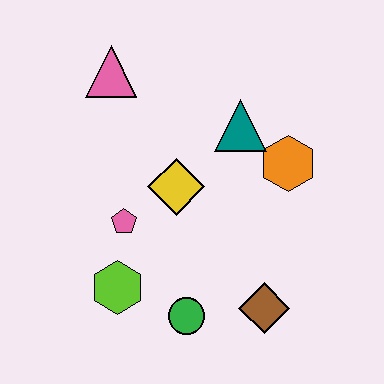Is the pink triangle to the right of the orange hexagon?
No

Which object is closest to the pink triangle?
The yellow diamond is closest to the pink triangle.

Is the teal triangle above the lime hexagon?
Yes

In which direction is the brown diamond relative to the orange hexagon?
The brown diamond is below the orange hexagon.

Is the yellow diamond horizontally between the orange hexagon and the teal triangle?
No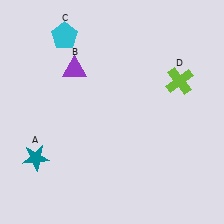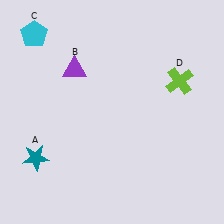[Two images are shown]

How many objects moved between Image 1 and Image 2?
1 object moved between the two images.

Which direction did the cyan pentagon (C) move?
The cyan pentagon (C) moved left.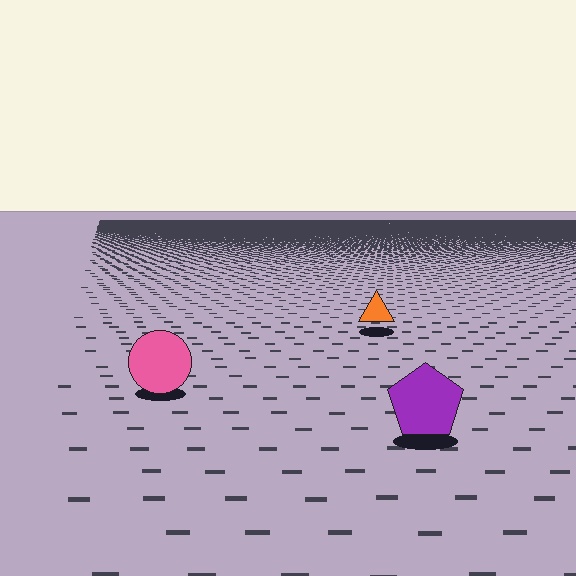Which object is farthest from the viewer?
The orange triangle is farthest from the viewer. It appears smaller and the ground texture around it is denser.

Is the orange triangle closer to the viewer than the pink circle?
No. The pink circle is closer — you can tell from the texture gradient: the ground texture is coarser near it.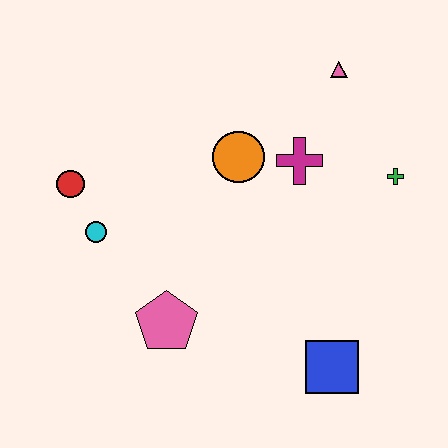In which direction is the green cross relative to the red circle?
The green cross is to the right of the red circle.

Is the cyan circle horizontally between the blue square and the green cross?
No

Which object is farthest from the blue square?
The red circle is farthest from the blue square.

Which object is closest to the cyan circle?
The red circle is closest to the cyan circle.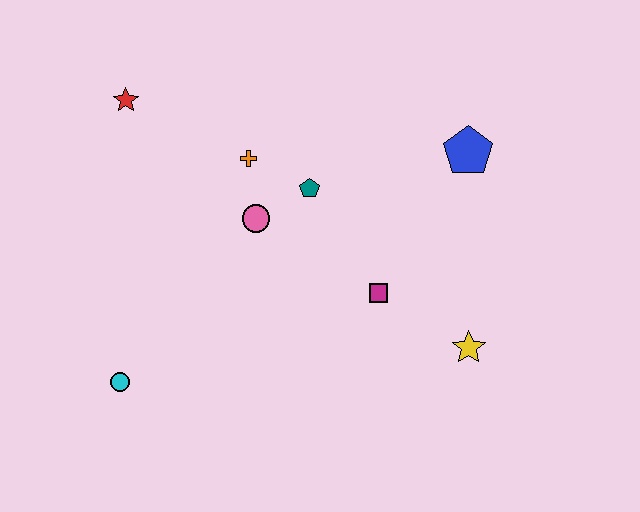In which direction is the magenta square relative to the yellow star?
The magenta square is to the left of the yellow star.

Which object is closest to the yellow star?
The magenta square is closest to the yellow star.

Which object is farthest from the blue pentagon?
The cyan circle is farthest from the blue pentagon.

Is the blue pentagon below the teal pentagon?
No